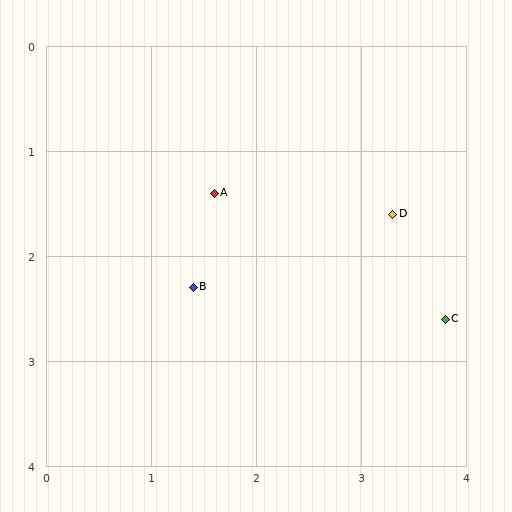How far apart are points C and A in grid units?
Points C and A are about 2.5 grid units apart.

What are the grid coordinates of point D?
Point D is at approximately (3.3, 1.6).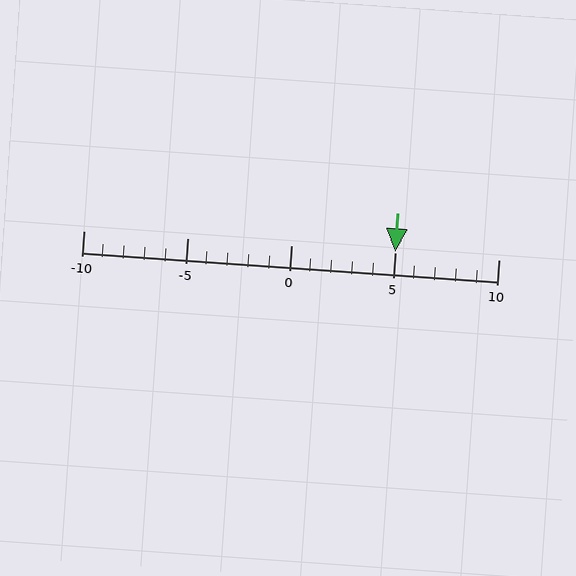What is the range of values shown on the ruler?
The ruler shows values from -10 to 10.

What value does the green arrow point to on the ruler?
The green arrow points to approximately 5.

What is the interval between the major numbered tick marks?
The major tick marks are spaced 5 units apart.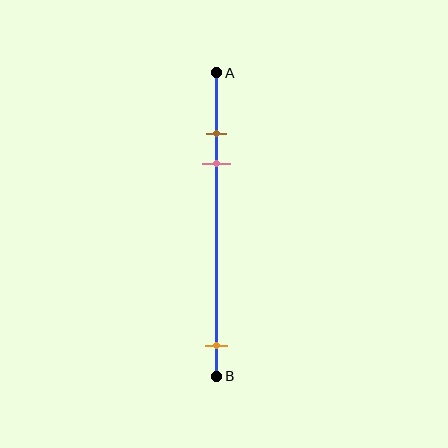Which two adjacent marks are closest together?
The brown and pink marks are the closest adjacent pair.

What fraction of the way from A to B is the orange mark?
The orange mark is approximately 90% (0.9) of the way from A to B.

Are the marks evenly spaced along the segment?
No, the marks are not evenly spaced.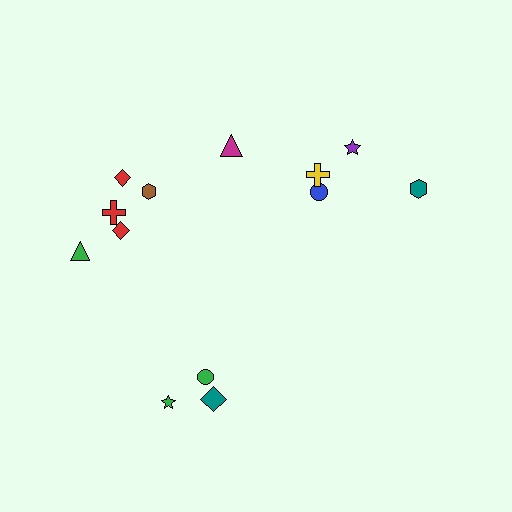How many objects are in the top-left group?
There are 6 objects.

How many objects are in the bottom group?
There are 3 objects.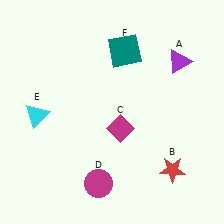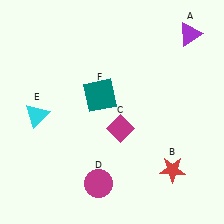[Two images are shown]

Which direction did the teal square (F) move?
The teal square (F) moved down.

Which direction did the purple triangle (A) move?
The purple triangle (A) moved up.